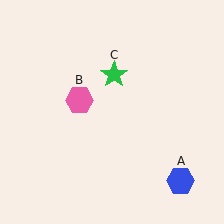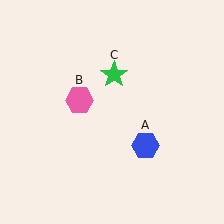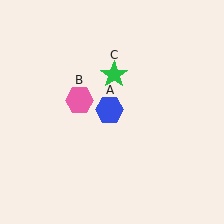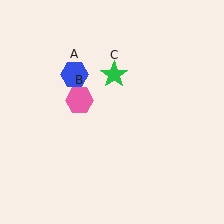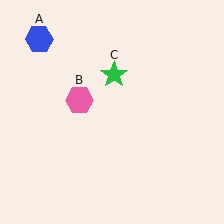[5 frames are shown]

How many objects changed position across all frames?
1 object changed position: blue hexagon (object A).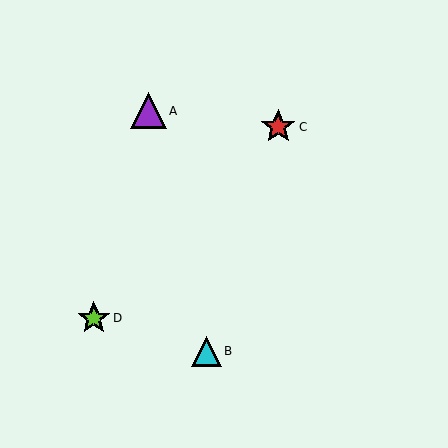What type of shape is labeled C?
Shape C is a red star.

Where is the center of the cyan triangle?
The center of the cyan triangle is at (206, 351).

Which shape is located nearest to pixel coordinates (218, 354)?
The cyan triangle (labeled B) at (206, 351) is nearest to that location.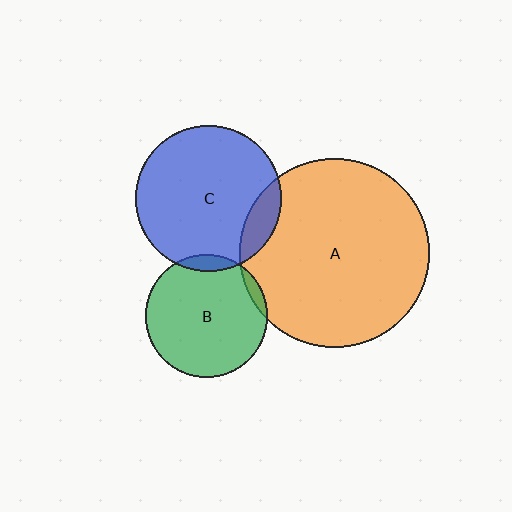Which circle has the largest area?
Circle A (orange).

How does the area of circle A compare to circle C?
Approximately 1.7 times.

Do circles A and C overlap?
Yes.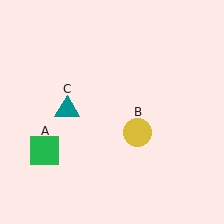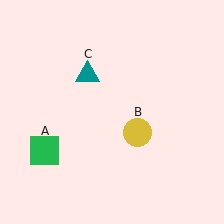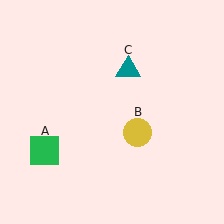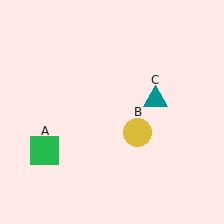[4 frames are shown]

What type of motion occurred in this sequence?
The teal triangle (object C) rotated clockwise around the center of the scene.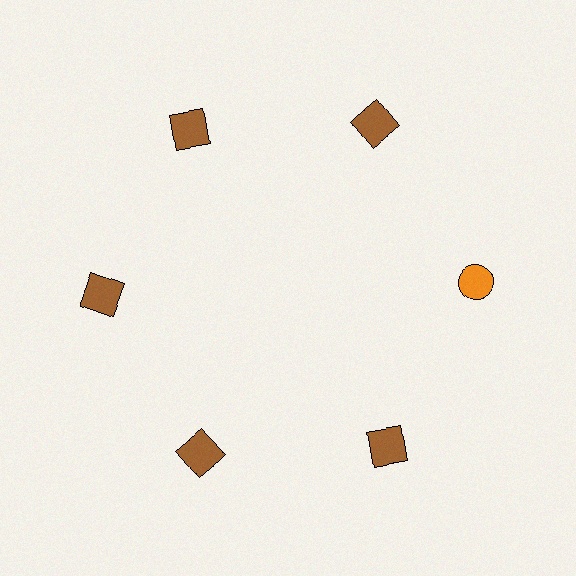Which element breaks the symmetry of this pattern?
The orange circle at roughly the 3 o'clock position breaks the symmetry. All other shapes are brown squares.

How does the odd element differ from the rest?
It differs in both color (orange instead of brown) and shape (circle instead of square).